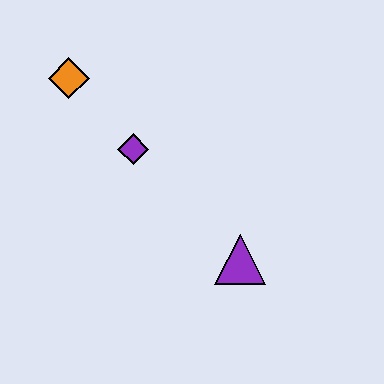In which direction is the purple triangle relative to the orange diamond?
The purple triangle is below the orange diamond.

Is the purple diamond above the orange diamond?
No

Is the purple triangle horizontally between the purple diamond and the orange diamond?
No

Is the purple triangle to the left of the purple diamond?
No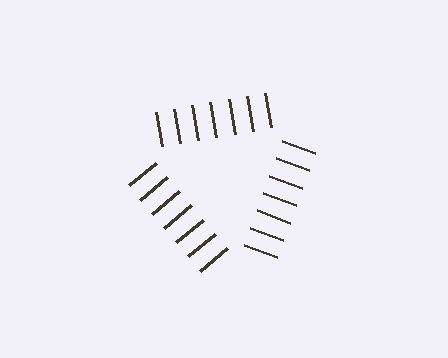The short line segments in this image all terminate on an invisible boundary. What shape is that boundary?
An illusory triangle — the line segments terminate on its edges but no continuous stroke is drawn.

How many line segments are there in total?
21 — 7 along each of the 3 edges.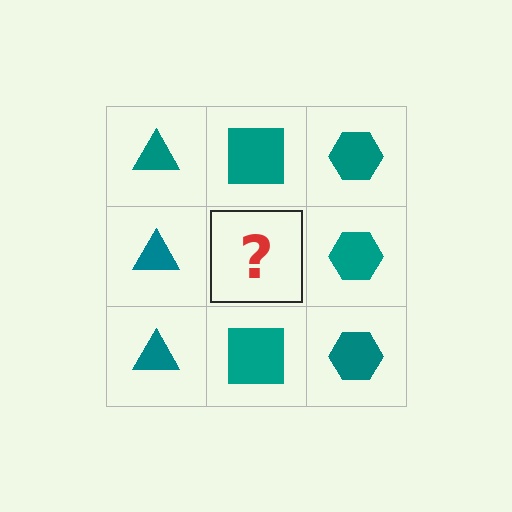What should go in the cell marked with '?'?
The missing cell should contain a teal square.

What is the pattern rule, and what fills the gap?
The rule is that each column has a consistent shape. The gap should be filled with a teal square.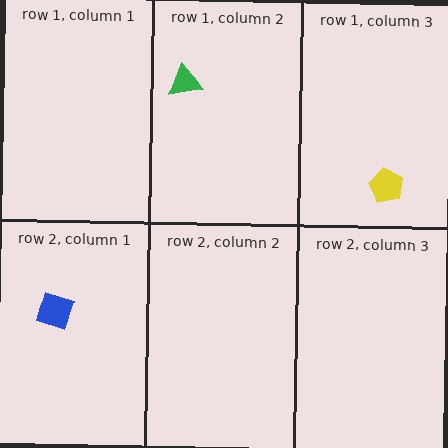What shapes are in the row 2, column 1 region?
The blue square.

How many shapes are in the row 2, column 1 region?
1.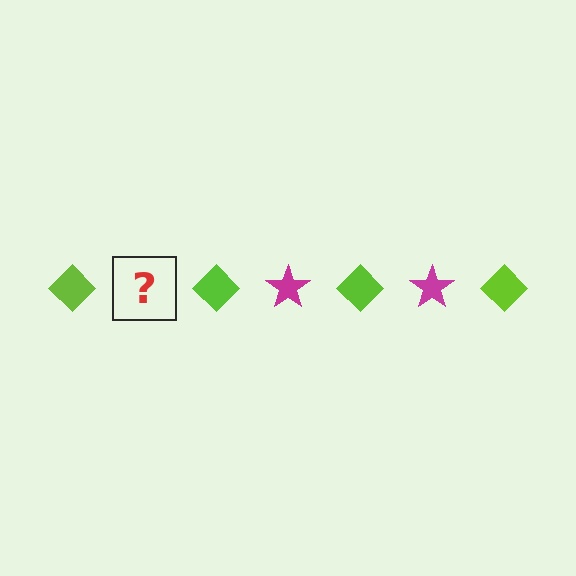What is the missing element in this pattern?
The missing element is a magenta star.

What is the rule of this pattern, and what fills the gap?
The rule is that the pattern alternates between lime diamond and magenta star. The gap should be filled with a magenta star.